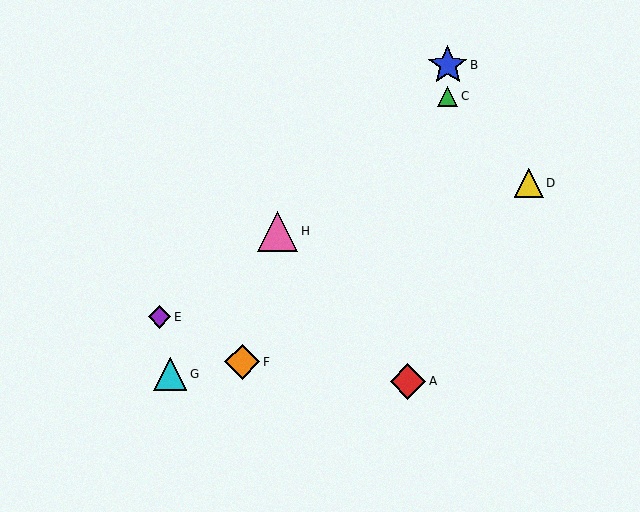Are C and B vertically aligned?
Yes, both are at x≈448.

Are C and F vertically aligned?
No, C is at x≈448 and F is at x≈242.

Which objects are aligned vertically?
Objects B, C are aligned vertically.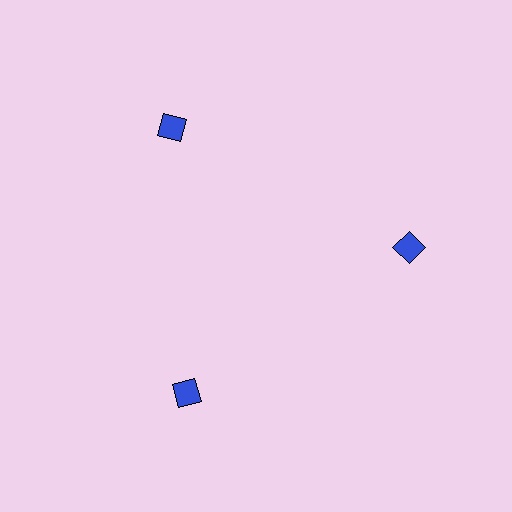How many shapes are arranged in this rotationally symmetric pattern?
There are 3 shapes, arranged in 3 groups of 1.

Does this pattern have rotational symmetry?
Yes, this pattern has 3-fold rotational symmetry. It looks the same after rotating 120 degrees around the center.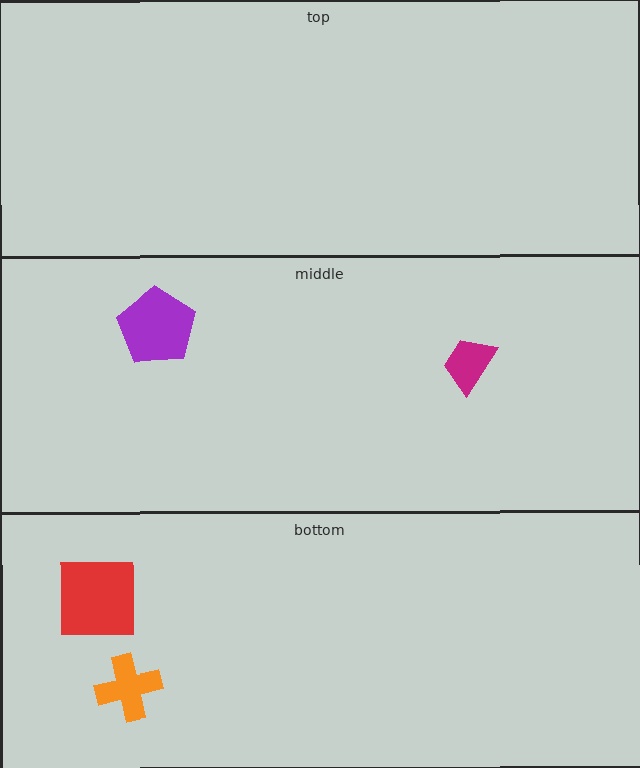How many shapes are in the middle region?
2.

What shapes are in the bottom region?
The red square, the orange cross.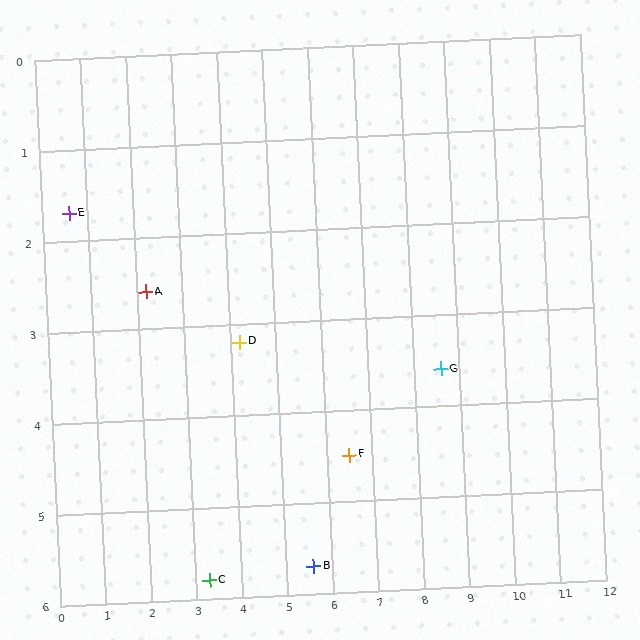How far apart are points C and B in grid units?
Points C and B are about 2.3 grid units apart.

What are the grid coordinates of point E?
Point E is at approximately (0.6, 1.7).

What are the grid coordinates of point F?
Point F is at approximately (6.5, 4.5).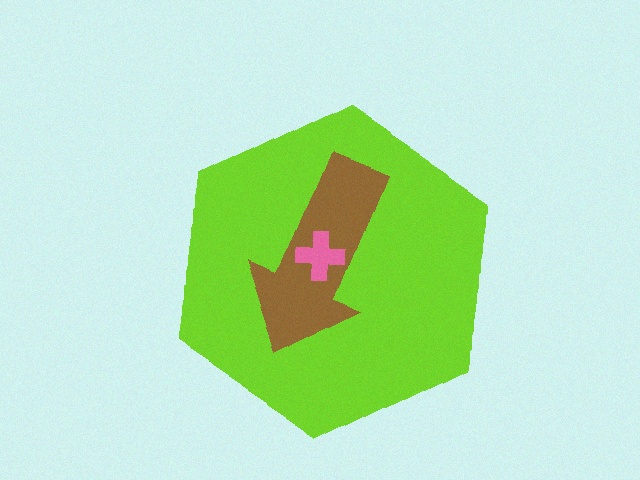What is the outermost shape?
The lime hexagon.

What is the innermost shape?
The pink cross.